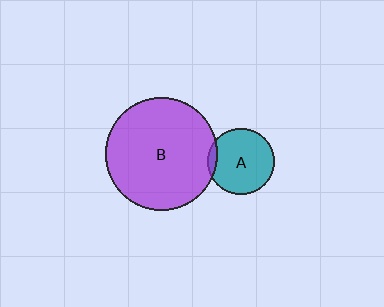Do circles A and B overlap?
Yes.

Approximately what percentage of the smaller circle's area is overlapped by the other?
Approximately 5%.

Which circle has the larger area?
Circle B (purple).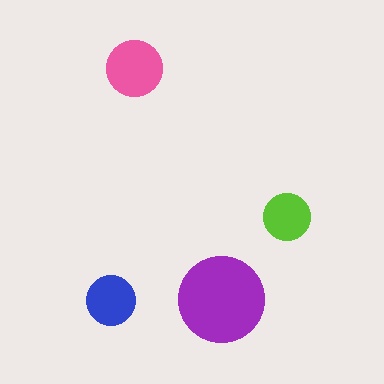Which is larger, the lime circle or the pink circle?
The pink one.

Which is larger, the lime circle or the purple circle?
The purple one.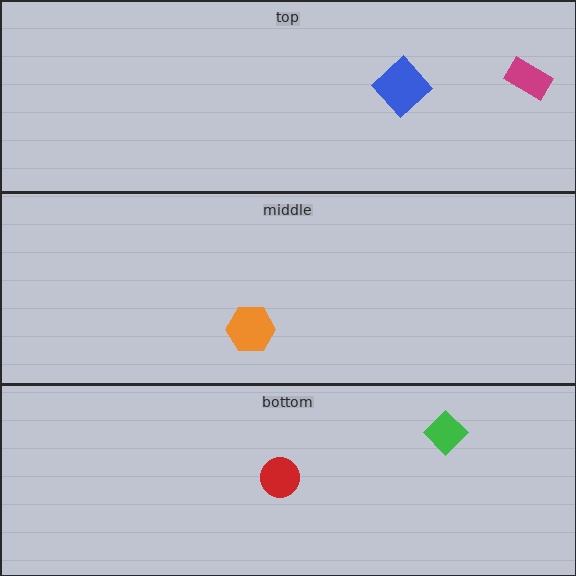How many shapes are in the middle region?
1.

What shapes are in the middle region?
The orange hexagon.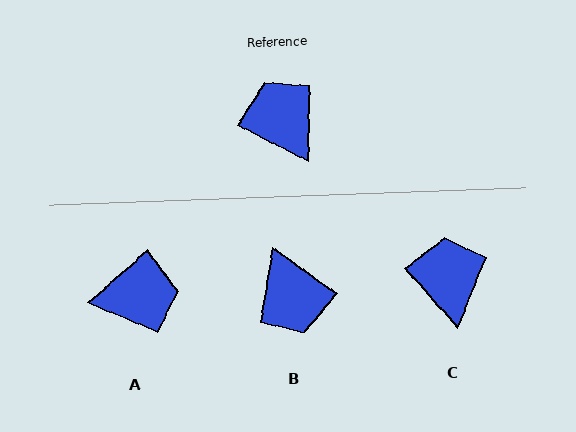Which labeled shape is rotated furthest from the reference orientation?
B, about 171 degrees away.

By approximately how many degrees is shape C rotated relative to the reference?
Approximately 21 degrees clockwise.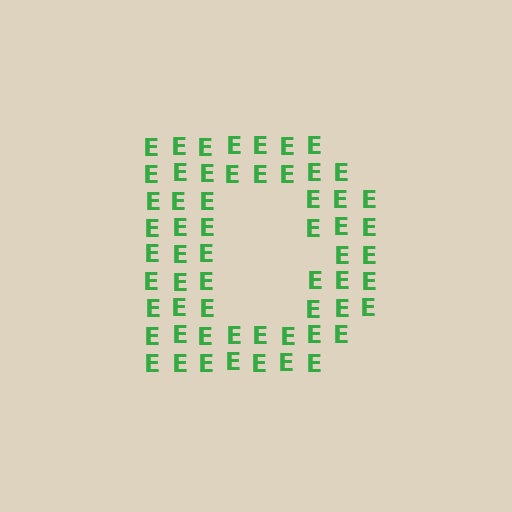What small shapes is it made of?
It is made of small letter E's.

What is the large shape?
The large shape is the letter D.